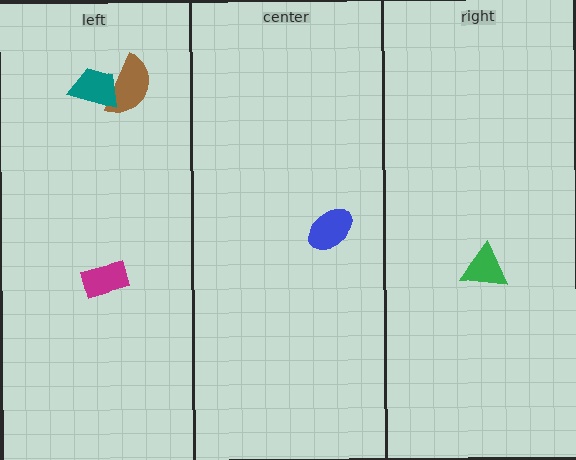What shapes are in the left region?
The magenta rectangle, the brown semicircle, the teal trapezoid.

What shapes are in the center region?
The blue ellipse.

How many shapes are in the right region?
1.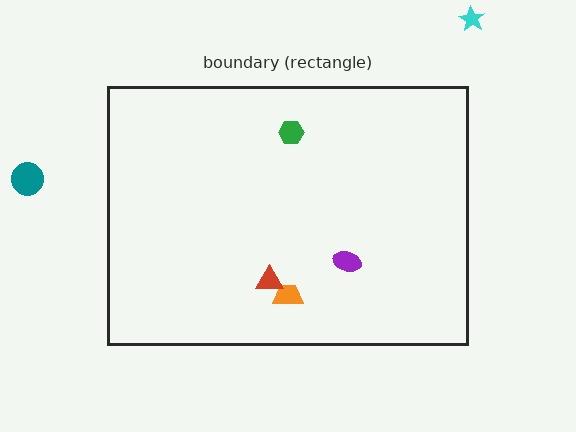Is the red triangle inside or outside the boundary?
Inside.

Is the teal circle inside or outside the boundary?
Outside.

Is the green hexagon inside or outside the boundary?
Inside.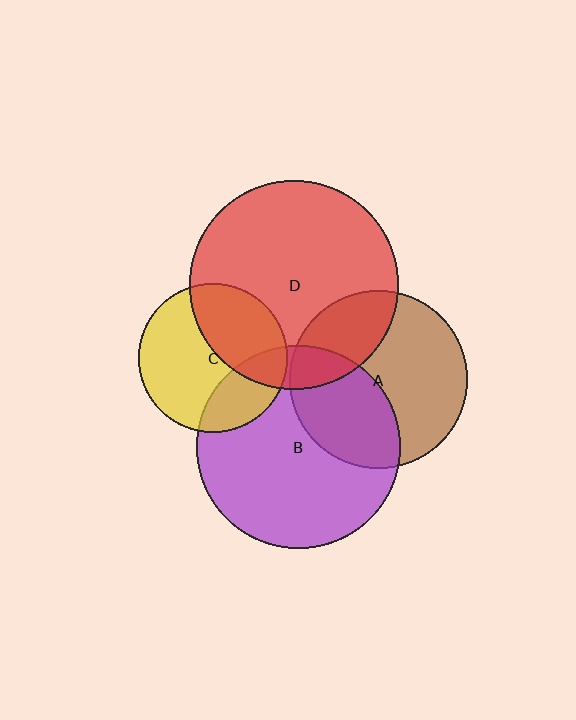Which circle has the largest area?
Circle D (red).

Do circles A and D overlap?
Yes.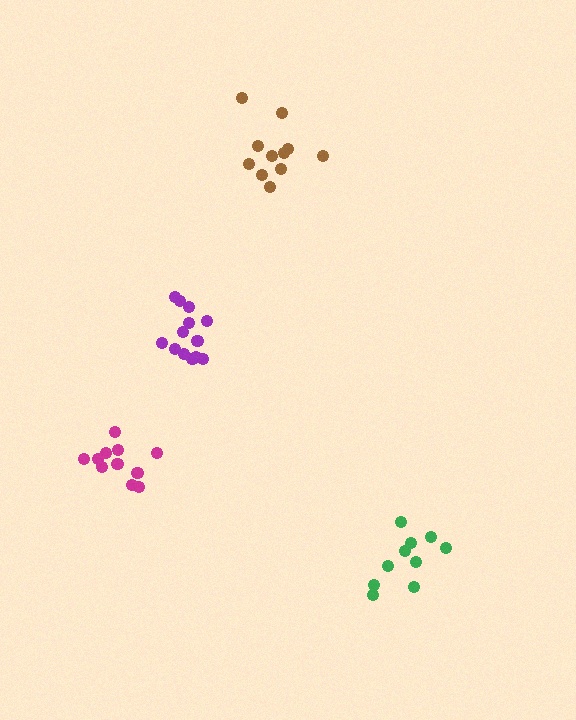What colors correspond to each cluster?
The clusters are colored: brown, purple, magenta, green.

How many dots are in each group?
Group 1: 11 dots, Group 2: 13 dots, Group 3: 11 dots, Group 4: 10 dots (45 total).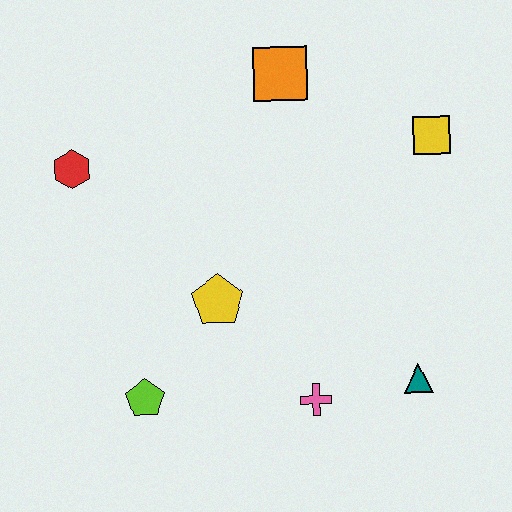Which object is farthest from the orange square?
The lime pentagon is farthest from the orange square.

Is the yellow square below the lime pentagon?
No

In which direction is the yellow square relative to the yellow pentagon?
The yellow square is to the right of the yellow pentagon.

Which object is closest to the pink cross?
The teal triangle is closest to the pink cross.